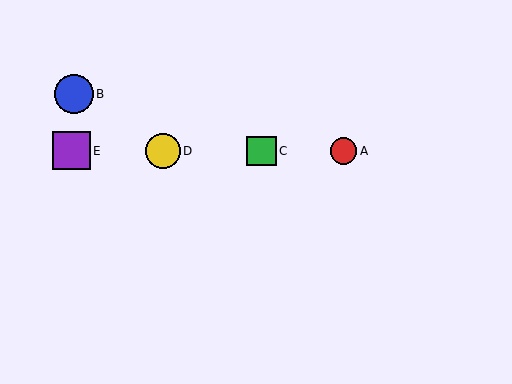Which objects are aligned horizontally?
Objects A, C, D, E are aligned horizontally.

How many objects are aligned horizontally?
4 objects (A, C, D, E) are aligned horizontally.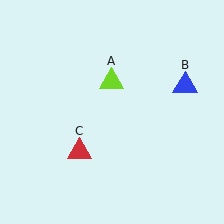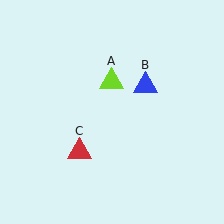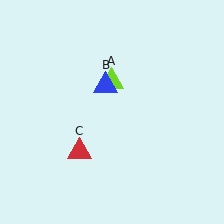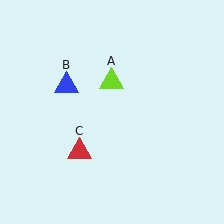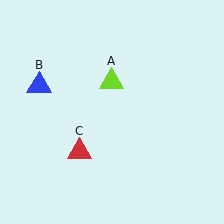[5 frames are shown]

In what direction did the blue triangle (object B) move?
The blue triangle (object B) moved left.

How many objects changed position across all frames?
1 object changed position: blue triangle (object B).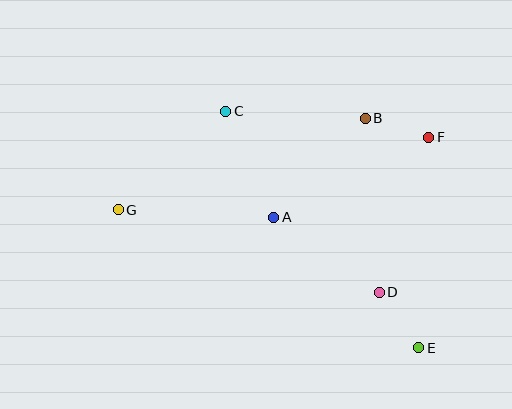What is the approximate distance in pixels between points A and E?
The distance between A and E is approximately 195 pixels.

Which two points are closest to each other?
Points B and F are closest to each other.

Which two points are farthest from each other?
Points E and G are farthest from each other.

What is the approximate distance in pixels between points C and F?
The distance between C and F is approximately 205 pixels.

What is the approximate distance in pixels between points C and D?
The distance between C and D is approximately 237 pixels.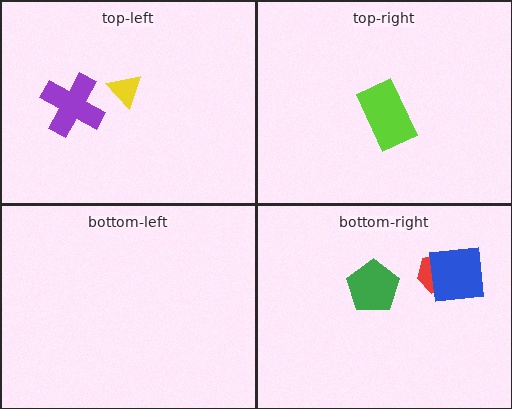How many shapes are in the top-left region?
2.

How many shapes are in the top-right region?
1.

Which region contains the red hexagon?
The bottom-right region.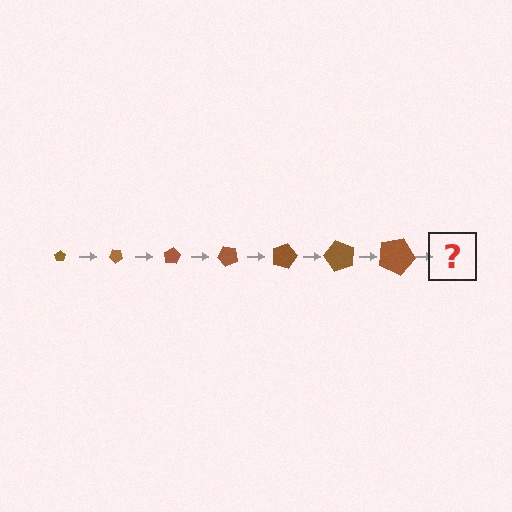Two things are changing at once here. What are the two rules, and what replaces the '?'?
The two rules are that the pentagon grows larger each step and it rotates 40 degrees each step. The '?' should be a pentagon, larger than the previous one and rotated 280 degrees from the start.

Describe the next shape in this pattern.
It should be a pentagon, larger than the previous one and rotated 280 degrees from the start.